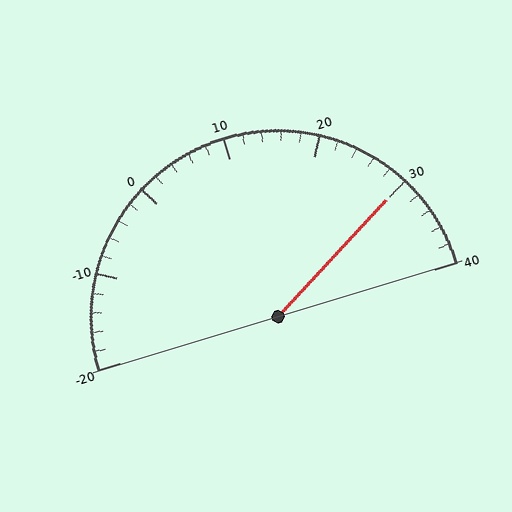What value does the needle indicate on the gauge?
The needle indicates approximately 30.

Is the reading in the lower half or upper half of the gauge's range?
The reading is in the upper half of the range (-20 to 40).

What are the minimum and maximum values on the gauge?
The gauge ranges from -20 to 40.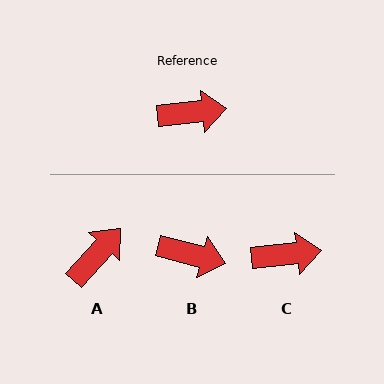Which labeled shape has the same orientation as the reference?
C.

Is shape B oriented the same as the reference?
No, it is off by about 21 degrees.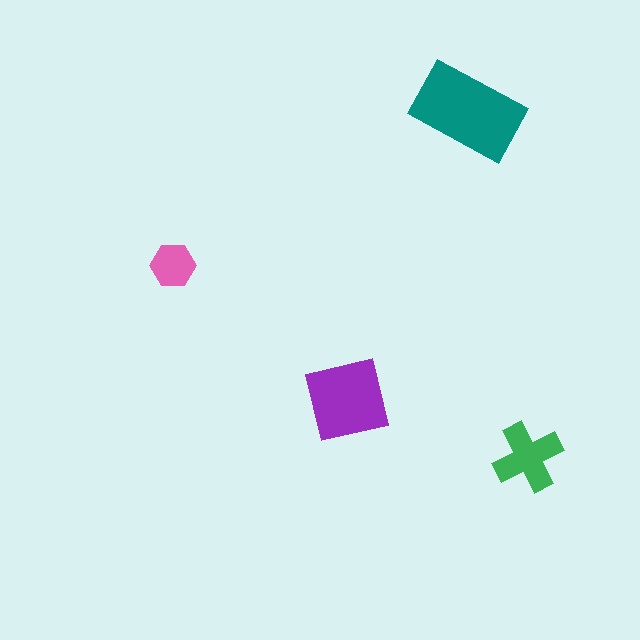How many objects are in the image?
There are 4 objects in the image.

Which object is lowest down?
The green cross is bottommost.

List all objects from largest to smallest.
The teal rectangle, the purple square, the green cross, the pink hexagon.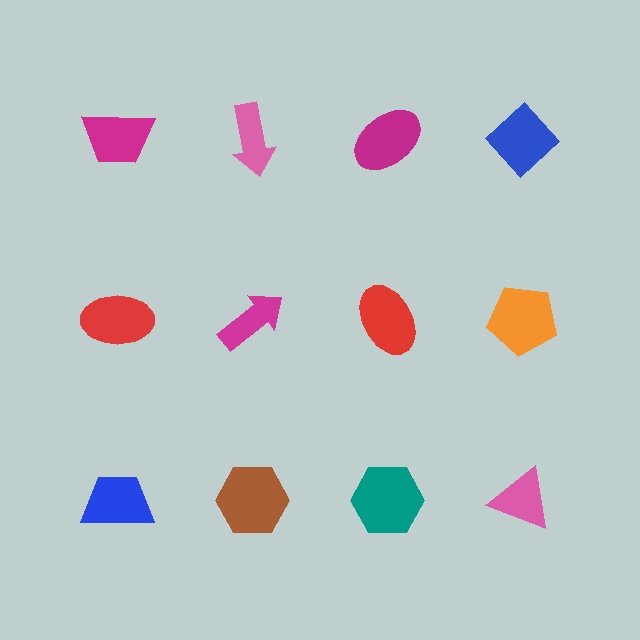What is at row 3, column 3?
A teal hexagon.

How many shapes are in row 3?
4 shapes.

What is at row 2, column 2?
A magenta arrow.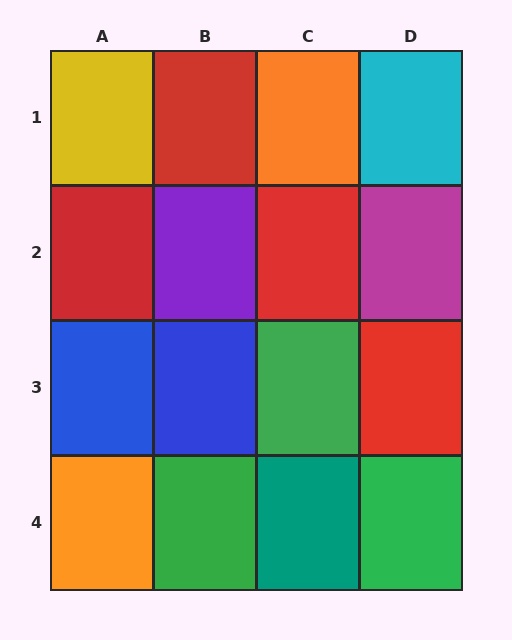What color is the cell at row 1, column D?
Cyan.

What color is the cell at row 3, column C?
Green.